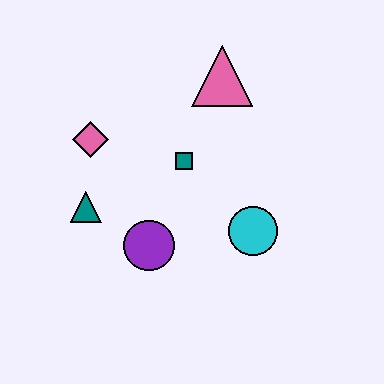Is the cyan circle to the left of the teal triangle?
No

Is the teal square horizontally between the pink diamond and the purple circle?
No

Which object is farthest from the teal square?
The teal triangle is farthest from the teal square.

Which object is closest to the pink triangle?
The teal square is closest to the pink triangle.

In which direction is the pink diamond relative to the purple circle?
The pink diamond is above the purple circle.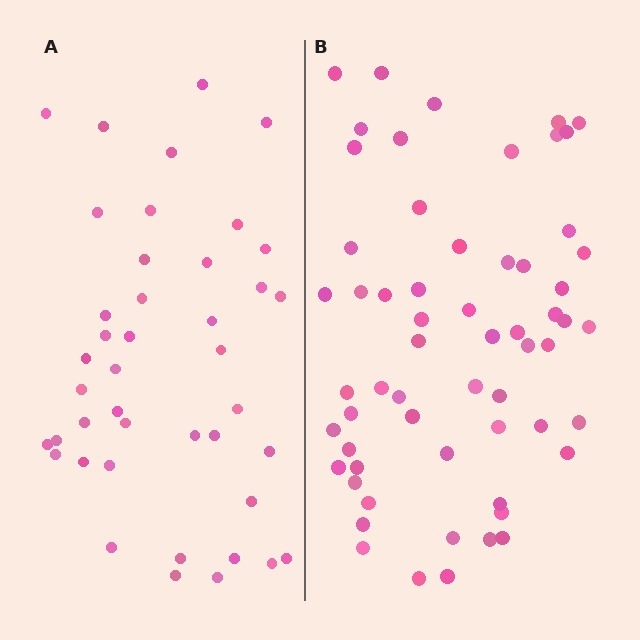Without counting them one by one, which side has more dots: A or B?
Region B (the right region) has more dots.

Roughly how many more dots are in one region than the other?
Region B has approximately 20 more dots than region A.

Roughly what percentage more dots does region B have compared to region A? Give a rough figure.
About 45% more.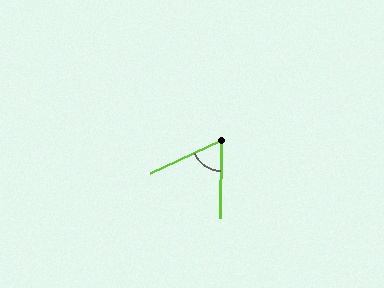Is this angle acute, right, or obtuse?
It is acute.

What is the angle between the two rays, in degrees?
Approximately 64 degrees.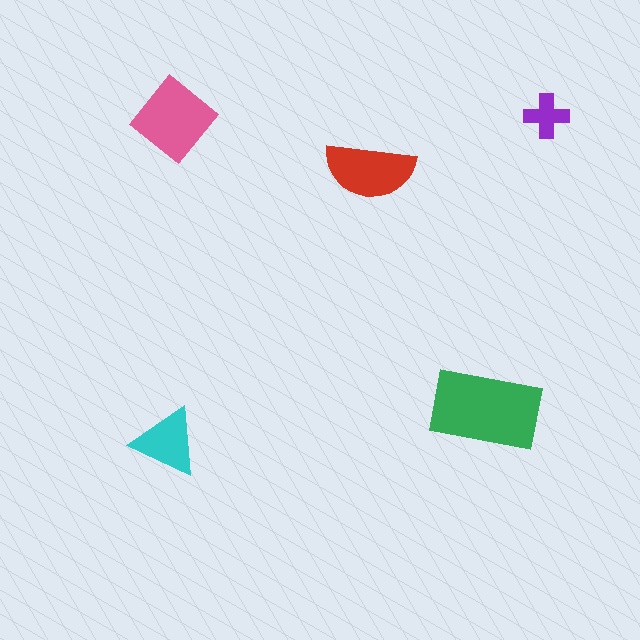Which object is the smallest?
The purple cross.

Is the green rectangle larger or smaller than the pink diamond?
Larger.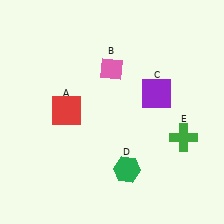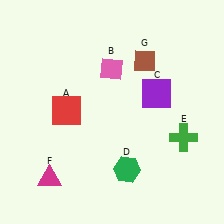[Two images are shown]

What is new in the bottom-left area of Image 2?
A magenta triangle (F) was added in the bottom-left area of Image 2.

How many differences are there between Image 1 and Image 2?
There are 2 differences between the two images.